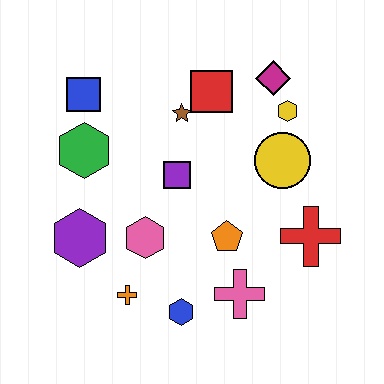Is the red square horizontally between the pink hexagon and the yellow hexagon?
Yes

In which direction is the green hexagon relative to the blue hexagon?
The green hexagon is above the blue hexagon.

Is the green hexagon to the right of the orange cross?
No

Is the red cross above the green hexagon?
No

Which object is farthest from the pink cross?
The blue square is farthest from the pink cross.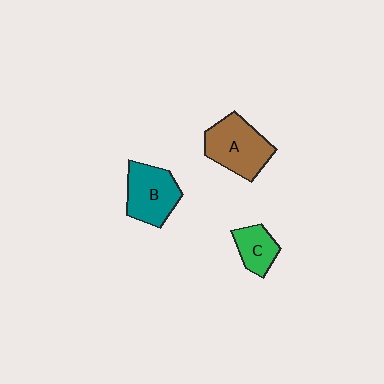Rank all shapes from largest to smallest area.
From largest to smallest: A (brown), B (teal), C (green).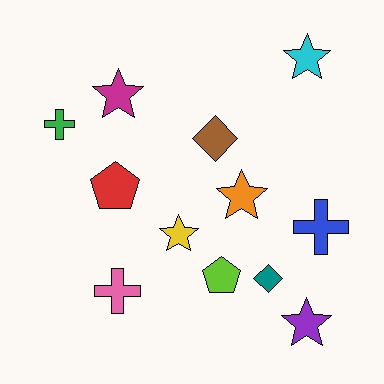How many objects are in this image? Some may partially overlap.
There are 12 objects.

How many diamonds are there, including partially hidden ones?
There are 2 diamonds.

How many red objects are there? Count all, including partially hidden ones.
There is 1 red object.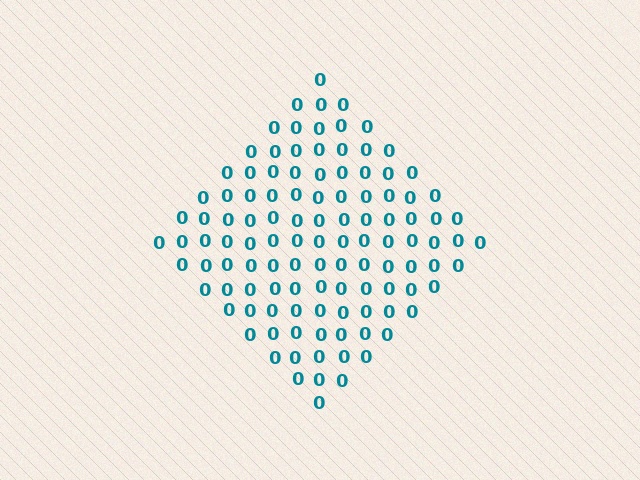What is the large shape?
The large shape is a diamond.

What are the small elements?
The small elements are digit 0's.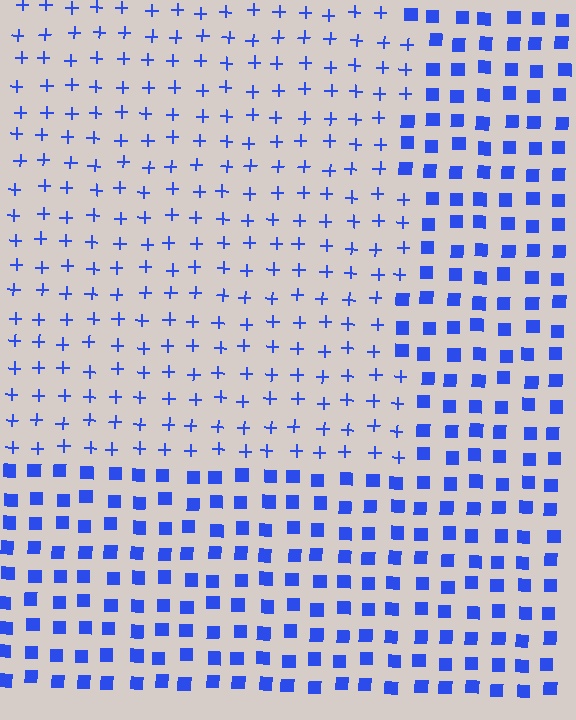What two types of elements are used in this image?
The image uses plus signs inside the rectangle region and squares outside it.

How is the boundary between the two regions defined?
The boundary is defined by a change in element shape: plus signs inside vs. squares outside. All elements share the same color and spacing.